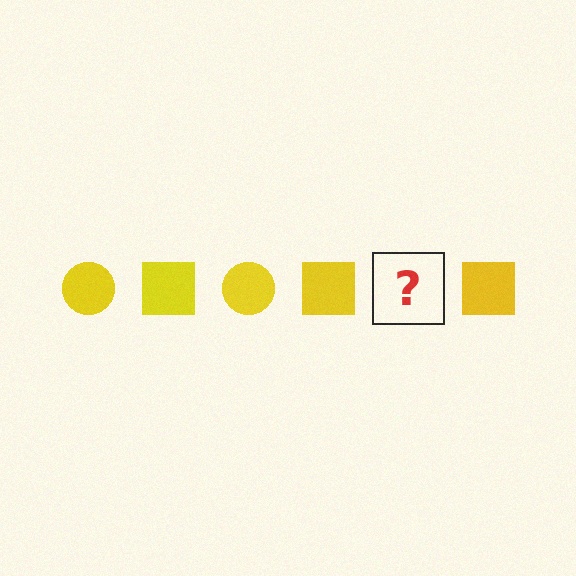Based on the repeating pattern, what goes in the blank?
The blank should be a yellow circle.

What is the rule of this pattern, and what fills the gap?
The rule is that the pattern cycles through circle, square shapes in yellow. The gap should be filled with a yellow circle.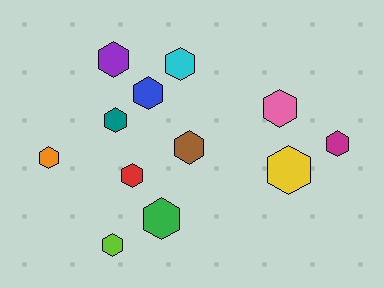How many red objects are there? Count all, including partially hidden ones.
There is 1 red object.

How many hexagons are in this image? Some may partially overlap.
There are 12 hexagons.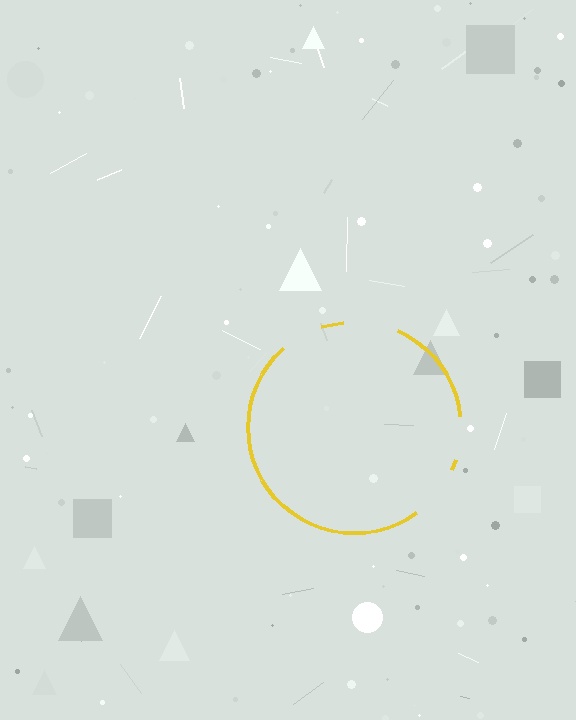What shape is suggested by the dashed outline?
The dashed outline suggests a circle.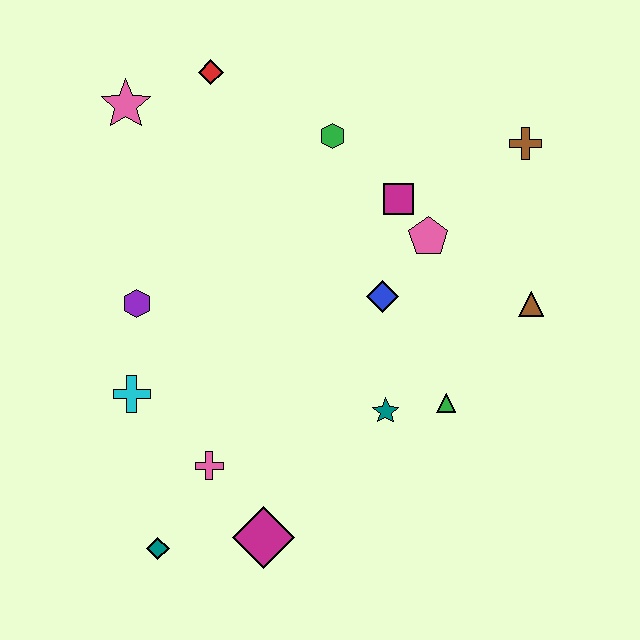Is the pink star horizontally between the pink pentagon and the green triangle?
No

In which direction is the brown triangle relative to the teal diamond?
The brown triangle is to the right of the teal diamond.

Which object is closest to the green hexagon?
The magenta square is closest to the green hexagon.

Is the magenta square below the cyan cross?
No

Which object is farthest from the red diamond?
The teal diamond is farthest from the red diamond.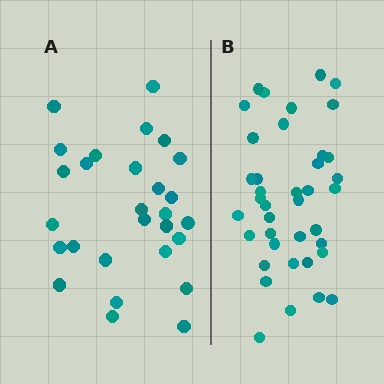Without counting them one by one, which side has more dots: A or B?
Region B (the right region) has more dots.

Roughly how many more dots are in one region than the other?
Region B has roughly 12 or so more dots than region A.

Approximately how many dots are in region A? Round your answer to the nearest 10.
About 30 dots. (The exact count is 28, which rounds to 30.)